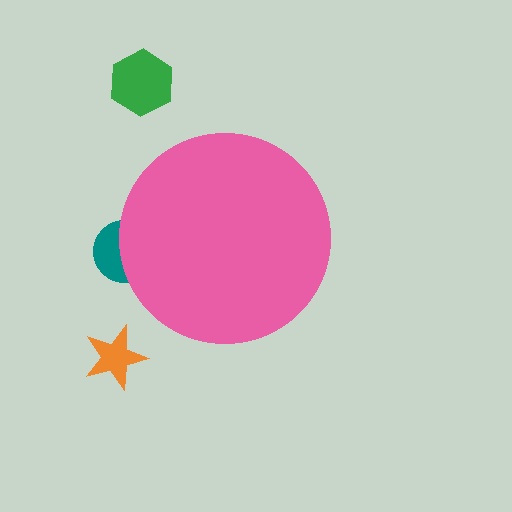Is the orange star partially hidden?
No, the orange star is fully visible.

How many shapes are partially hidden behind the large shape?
1 shape is partially hidden.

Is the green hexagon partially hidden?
No, the green hexagon is fully visible.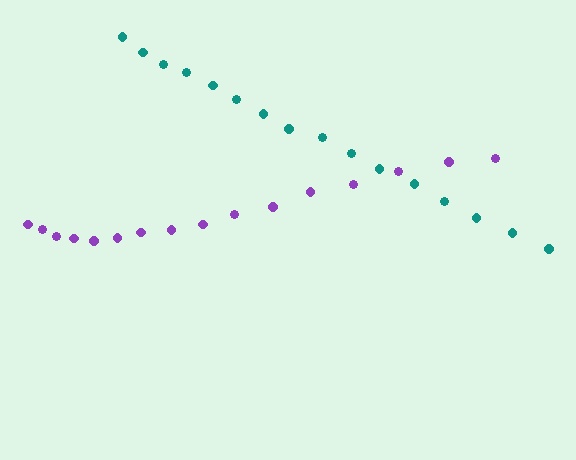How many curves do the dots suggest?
There are 2 distinct paths.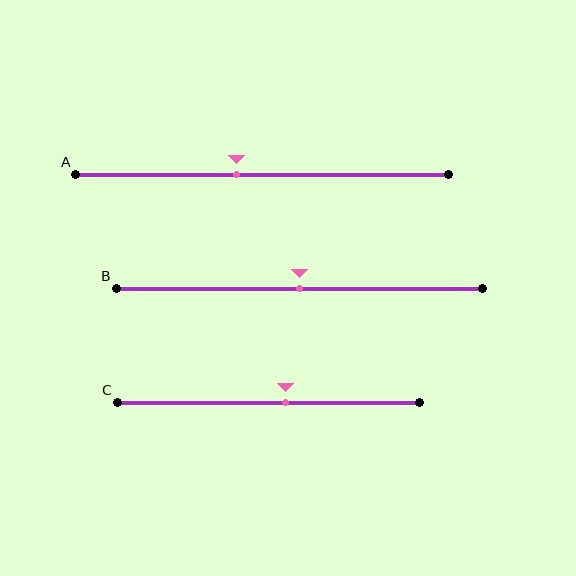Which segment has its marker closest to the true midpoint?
Segment B has its marker closest to the true midpoint.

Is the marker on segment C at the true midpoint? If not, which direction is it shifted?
No, the marker on segment C is shifted to the right by about 6% of the segment length.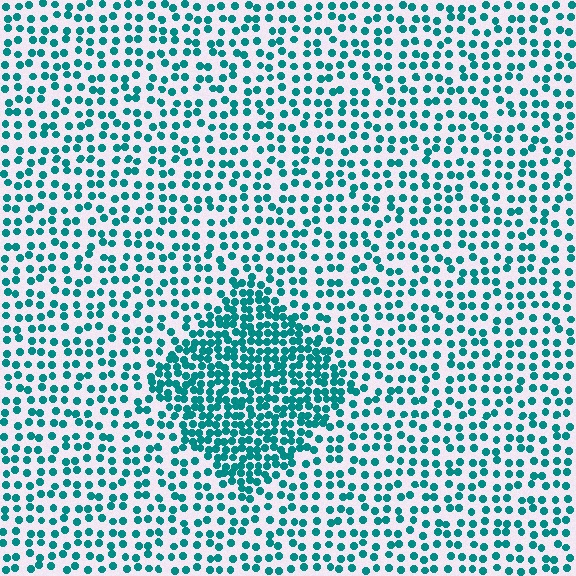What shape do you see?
I see a diamond.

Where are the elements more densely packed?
The elements are more densely packed inside the diamond boundary.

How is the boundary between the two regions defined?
The boundary is defined by a change in element density (approximately 2.1x ratio). All elements are the same color, size, and shape.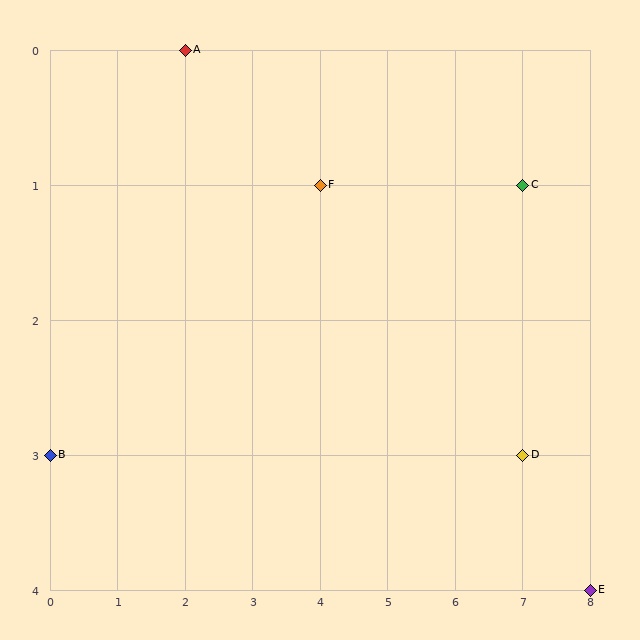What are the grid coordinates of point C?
Point C is at grid coordinates (7, 1).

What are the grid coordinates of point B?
Point B is at grid coordinates (0, 3).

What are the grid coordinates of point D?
Point D is at grid coordinates (7, 3).